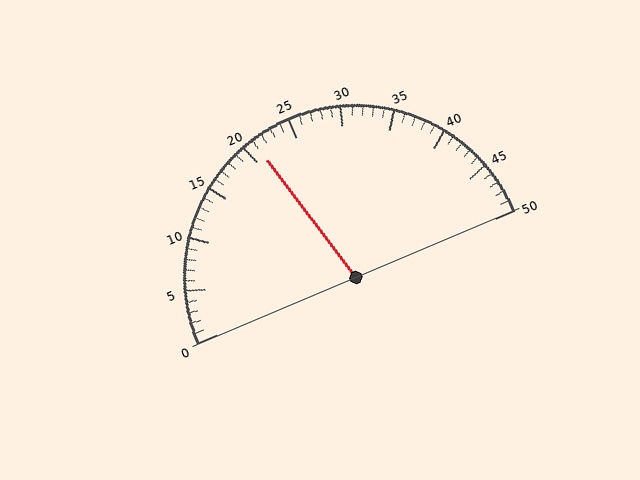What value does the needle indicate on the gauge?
The needle indicates approximately 21.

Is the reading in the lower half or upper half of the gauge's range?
The reading is in the lower half of the range (0 to 50).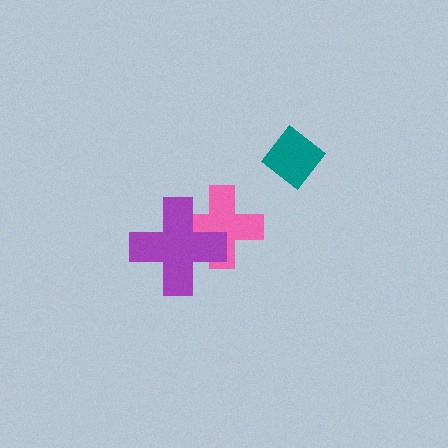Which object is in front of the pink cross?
The purple cross is in front of the pink cross.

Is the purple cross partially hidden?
No, no other shape covers it.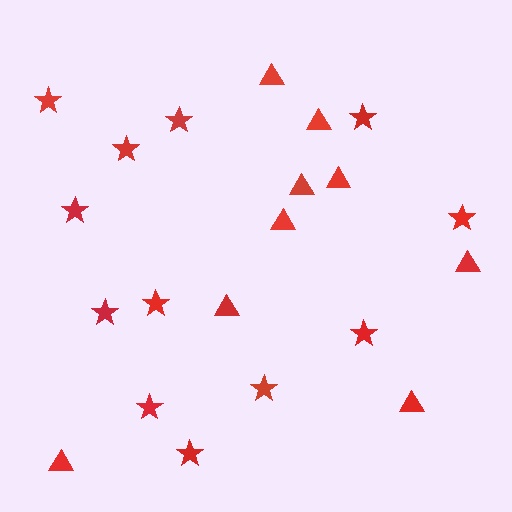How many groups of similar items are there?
There are 2 groups: one group of triangles (9) and one group of stars (12).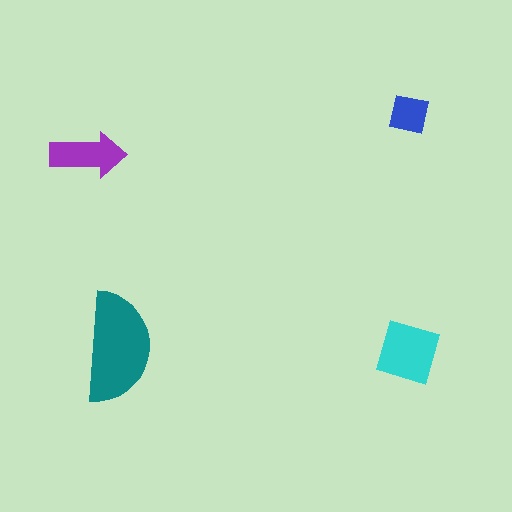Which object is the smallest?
The blue square.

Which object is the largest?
The teal semicircle.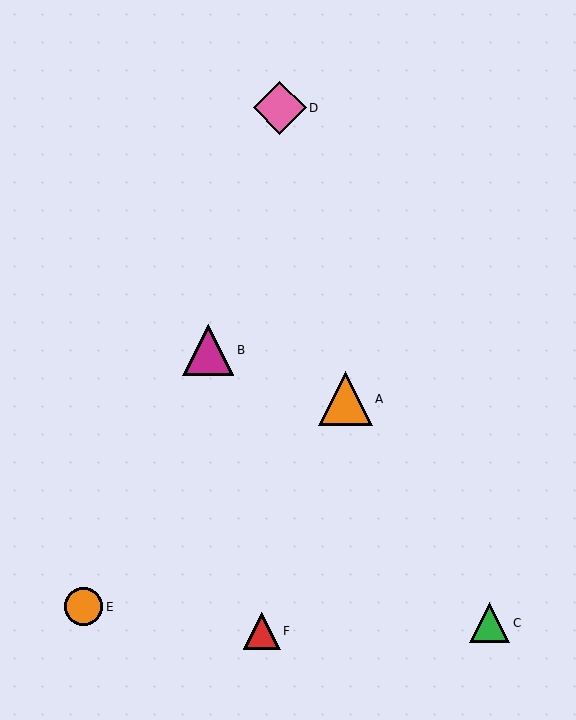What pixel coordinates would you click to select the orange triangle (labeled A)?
Click at (345, 399) to select the orange triangle A.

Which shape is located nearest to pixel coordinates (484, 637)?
The green triangle (labeled C) at (490, 623) is nearest to that location.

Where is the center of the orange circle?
The center of the orange circle is at (84, 607).